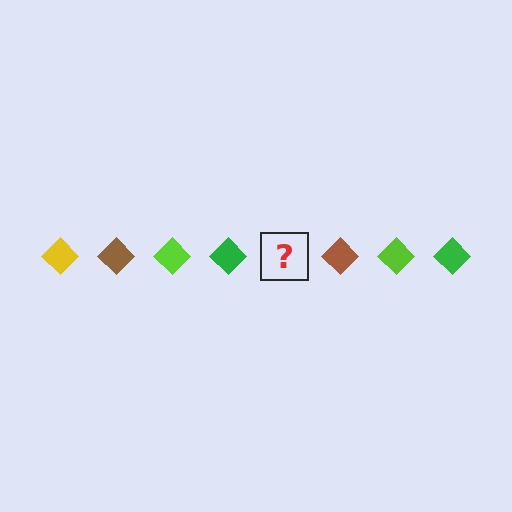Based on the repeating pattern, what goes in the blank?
The blank should be a yellow diamond.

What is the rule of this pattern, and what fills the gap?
The rule is that the pattern cycles through yellow, brown, lime, green diamonds. The gap should be filled with a yellow diamond.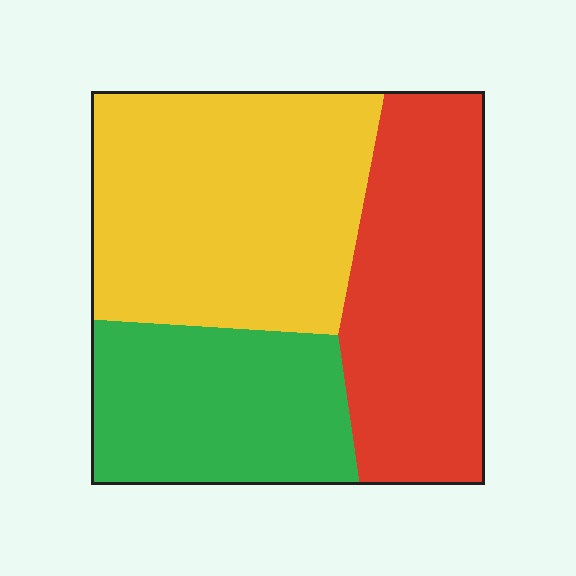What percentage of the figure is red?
Red covers 33% of the figure.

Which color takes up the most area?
Yellow, at roughly 40%.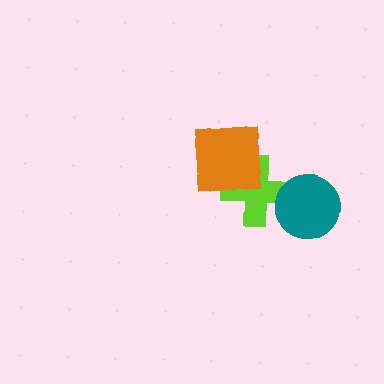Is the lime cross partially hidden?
Yes, it is partially covered by another shape.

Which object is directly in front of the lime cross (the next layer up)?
The orange square is directly in front of the lime cross.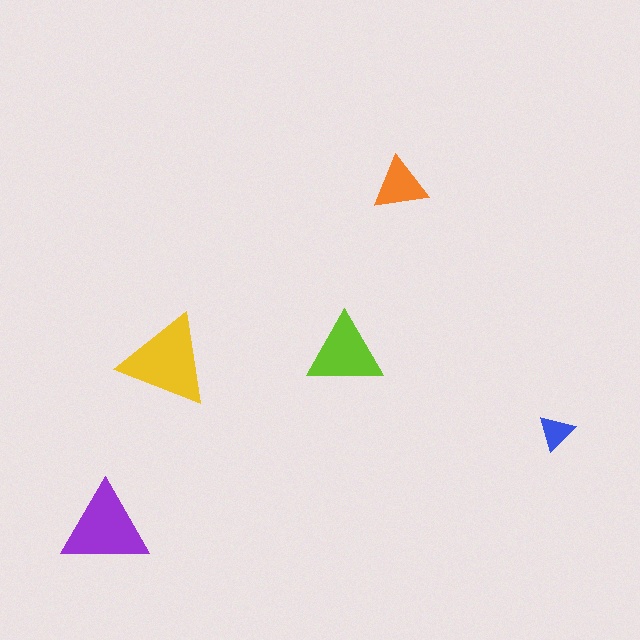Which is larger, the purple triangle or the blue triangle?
The purple one.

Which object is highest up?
The orange triangle is topmost.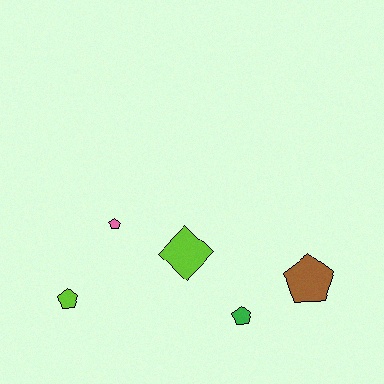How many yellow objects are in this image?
There are no yellow objects.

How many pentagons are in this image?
There are 4 pentagons.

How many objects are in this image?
There are 5 objects.